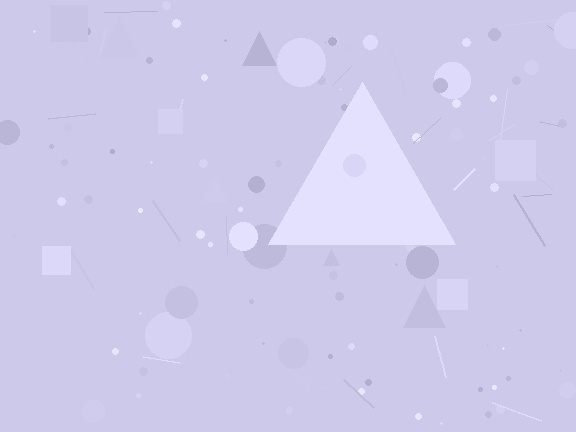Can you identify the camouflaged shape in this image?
The camouflaged shape is a triangle.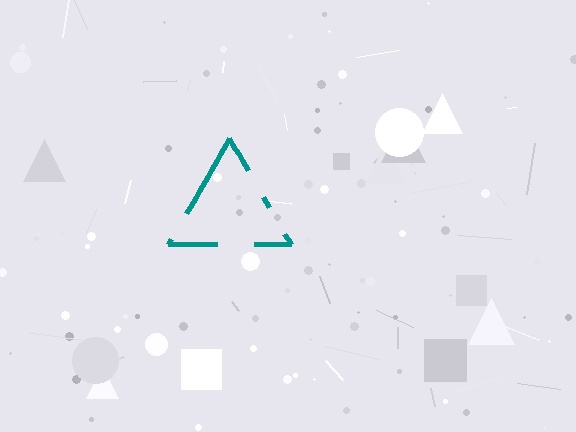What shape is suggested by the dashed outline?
The dashed outline suggests a triangle.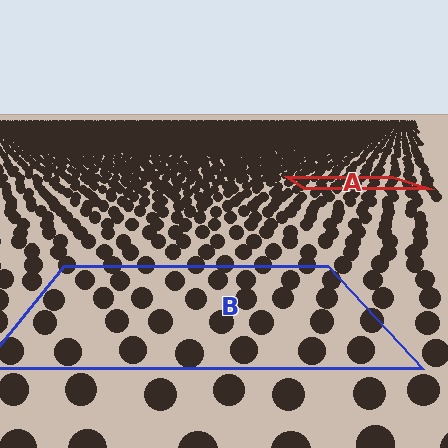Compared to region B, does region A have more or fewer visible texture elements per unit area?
Region A has more texture elements per unit area — they are packed more densely because it is farther away.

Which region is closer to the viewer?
Region B is closer. The texture elements there are larger and more spread out.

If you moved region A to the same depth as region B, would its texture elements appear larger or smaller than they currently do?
They would appear larger. At a closer depth, the same texture elements are projected at a bigger on-screen size.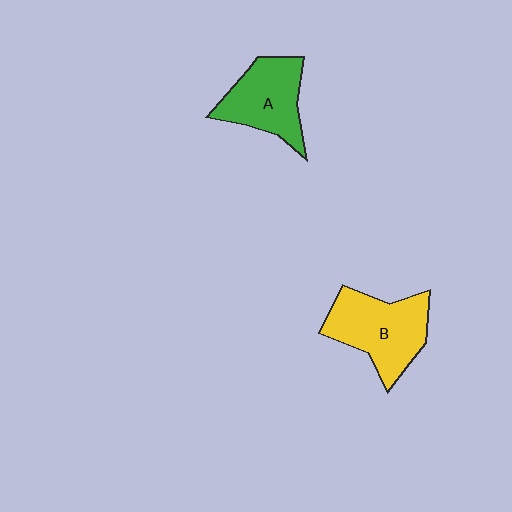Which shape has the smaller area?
Shape A (green).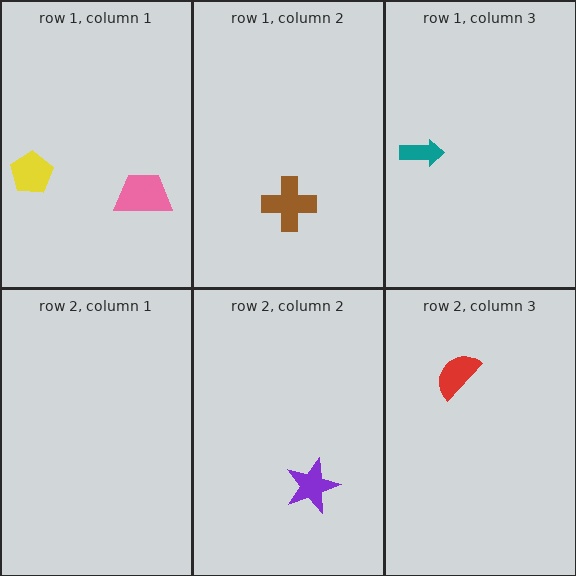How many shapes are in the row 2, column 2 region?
1.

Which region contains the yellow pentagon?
The row 1, column 1 region.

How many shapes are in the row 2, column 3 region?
1.